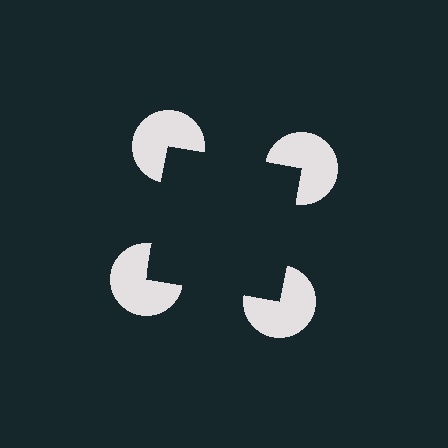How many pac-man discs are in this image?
There are 4 — one at each vertex of the illusory square.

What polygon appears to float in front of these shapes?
An illusory square — its edges are inferred from the aligned wedge cuts in the pac-man discs, not physically drawn.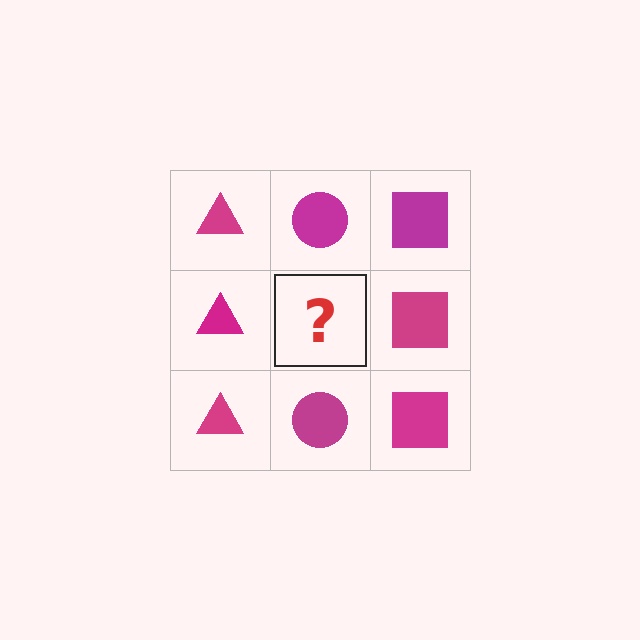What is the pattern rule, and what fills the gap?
The rule is that each column has a consistent shape. The gap should be filled with a magenta circle.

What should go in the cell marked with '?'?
The missing cell should contain a magenta circle.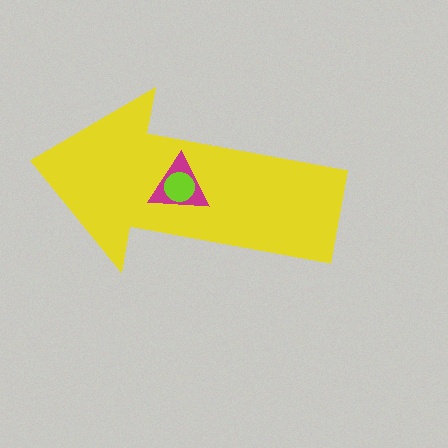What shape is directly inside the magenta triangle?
The lime circle.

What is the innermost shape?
The lime circle.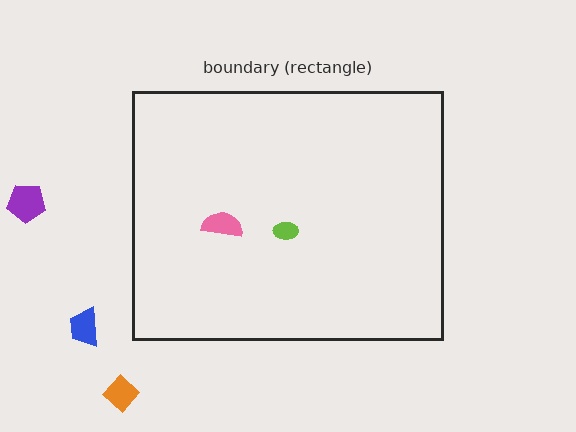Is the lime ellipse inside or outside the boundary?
Inside.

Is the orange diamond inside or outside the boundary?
Outside.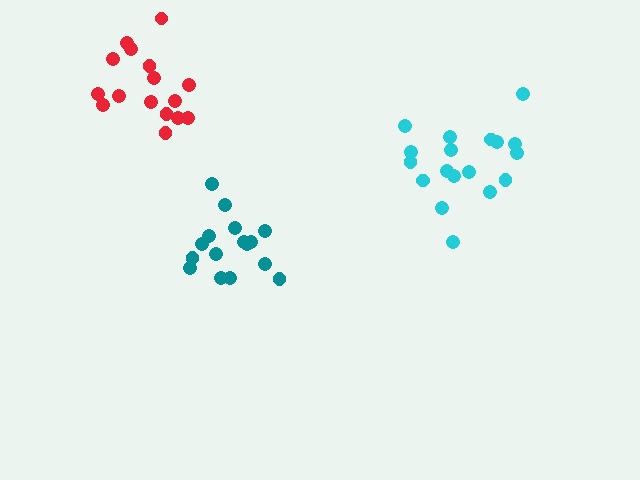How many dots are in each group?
Group 1: 16 dots, Group 2: 16 dots, Group 3: 18 dots (50 total).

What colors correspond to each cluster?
The clusters are colored: red, teal, cyan.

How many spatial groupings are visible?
There are 3 spatial groupings.